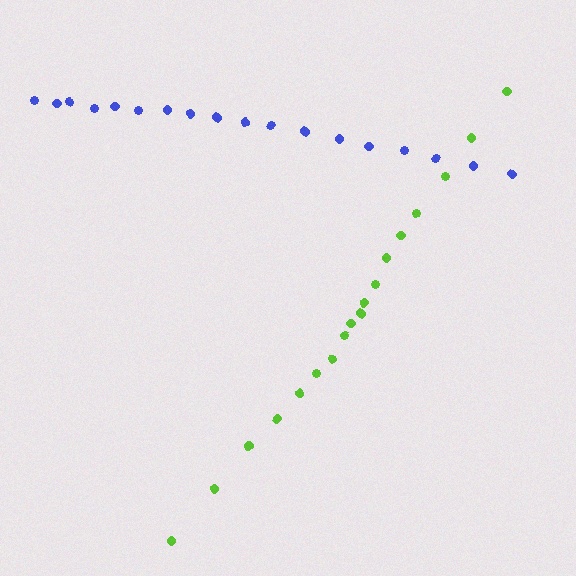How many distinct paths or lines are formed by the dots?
There are 2 distinct paths.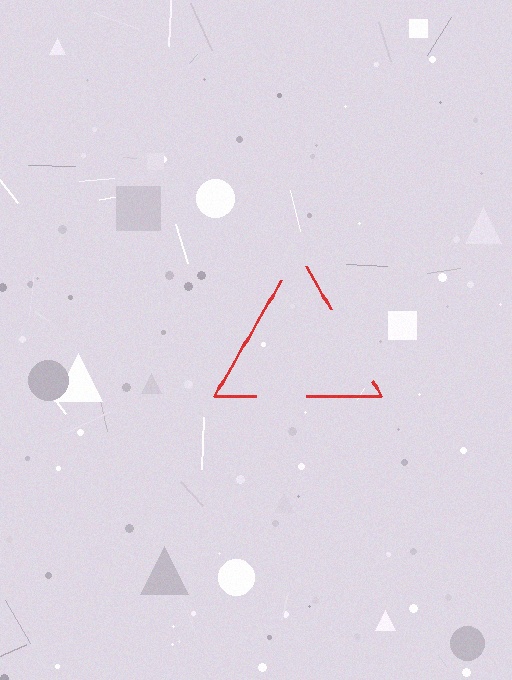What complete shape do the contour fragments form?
The contour fragments form a triangle.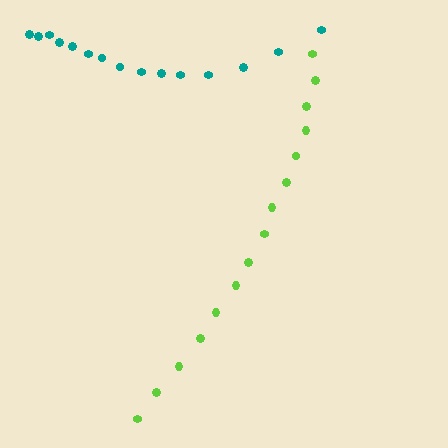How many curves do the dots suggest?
There are 2 distinct paths.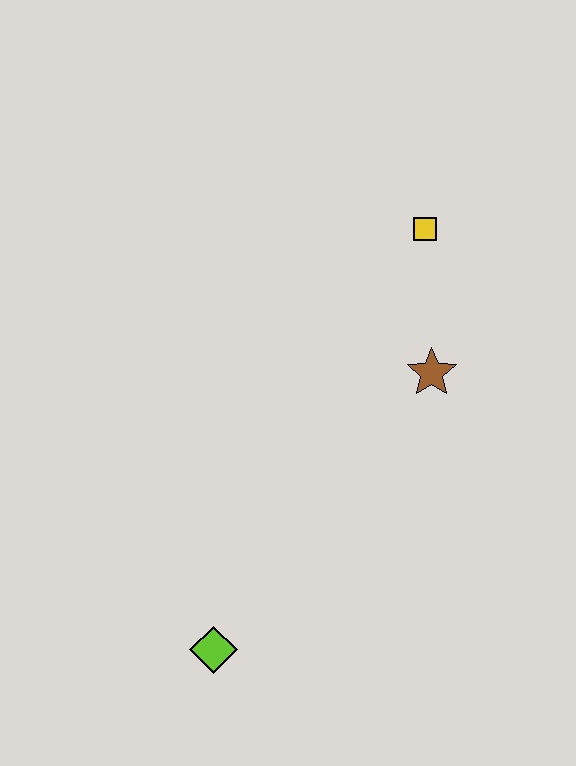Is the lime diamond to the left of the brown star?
Yes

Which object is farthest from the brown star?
The lime diamond is farthest from the brown star.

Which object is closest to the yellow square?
The brown star is closest to the yellow square.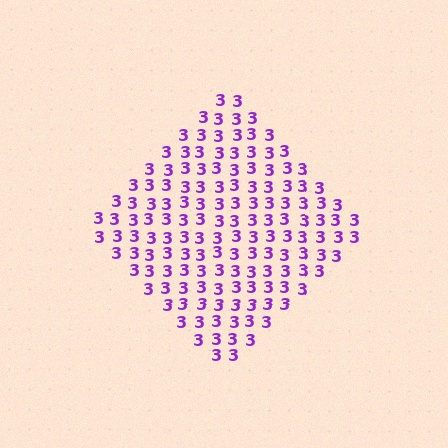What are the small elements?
The small elements are digit 3's.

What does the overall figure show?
The overall figure shows a diamond.